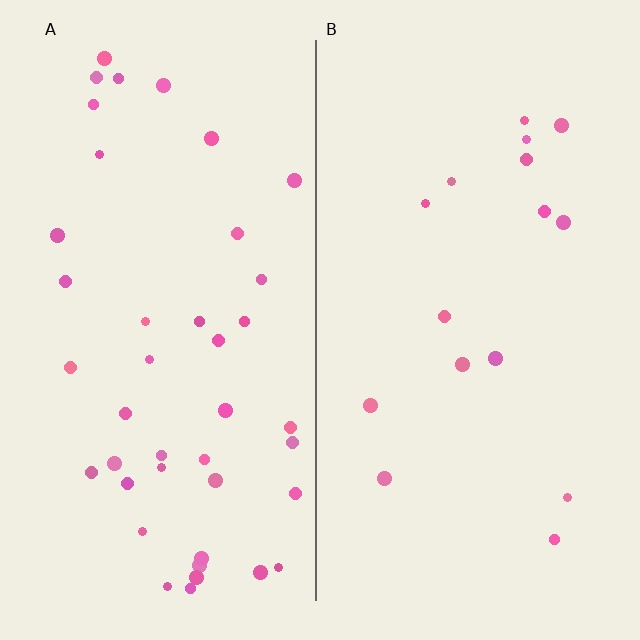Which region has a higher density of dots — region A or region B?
A (the left).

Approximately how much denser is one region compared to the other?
Approximately 2.6× — region A over region B.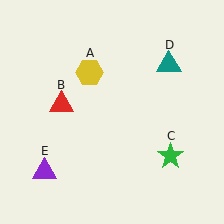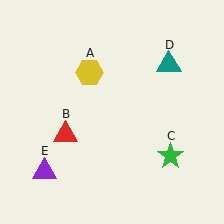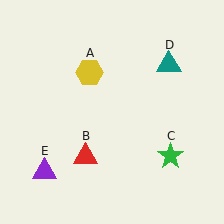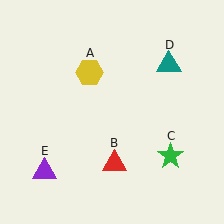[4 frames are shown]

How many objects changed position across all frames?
1 object changed position: red triangle (object B).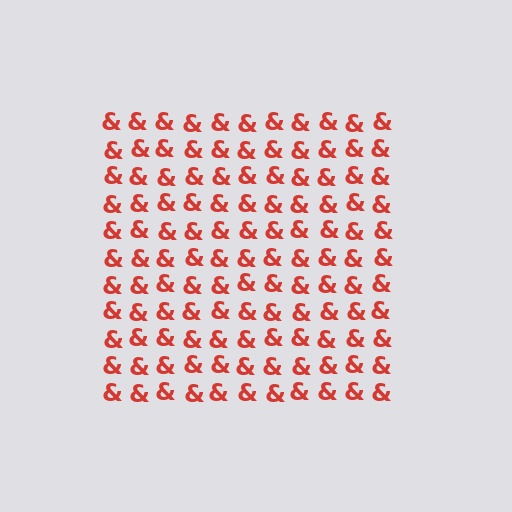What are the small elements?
The small elements are ampersands.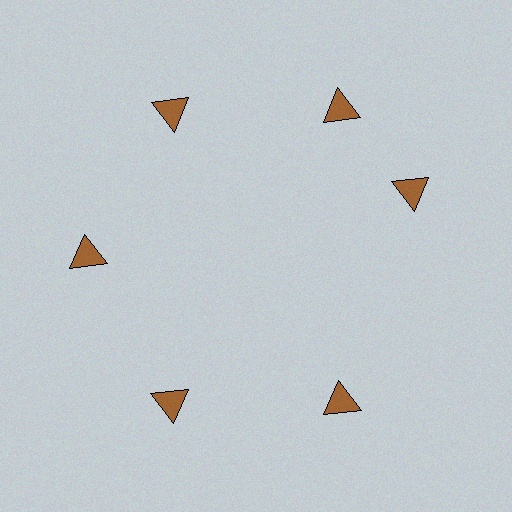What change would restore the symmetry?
The symmetry would be restored by rotating it back into even spacing with its neighbors so that all 6 triangles sit at equal angles and equal distance from the center.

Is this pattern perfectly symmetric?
No. The 6 brown triangles are arranged in a ring, but one element near the 3 o'clock position is rotated out of alignment along the ring, breaking the 6-fold rotational symmetry.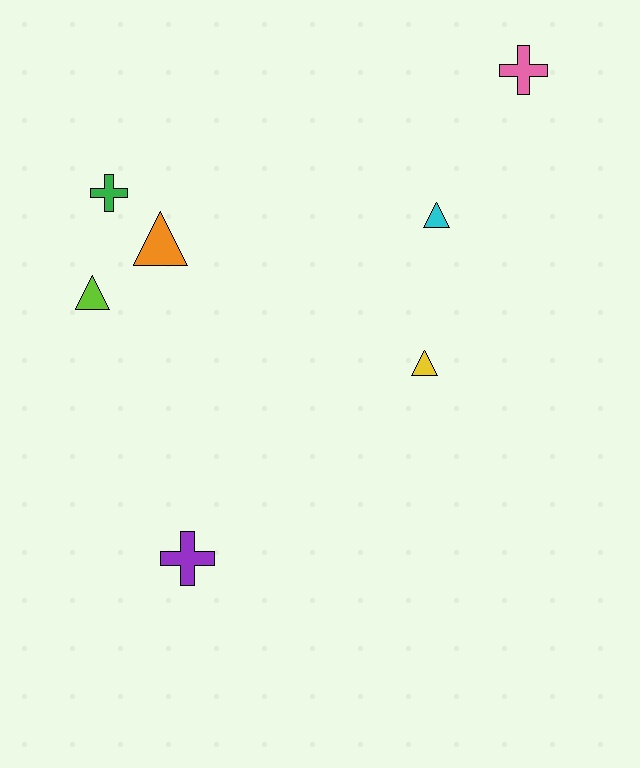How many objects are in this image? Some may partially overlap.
There are 7 objects.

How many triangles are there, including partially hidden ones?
There are 4 triangles.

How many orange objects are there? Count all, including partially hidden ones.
There is 1 orange object.